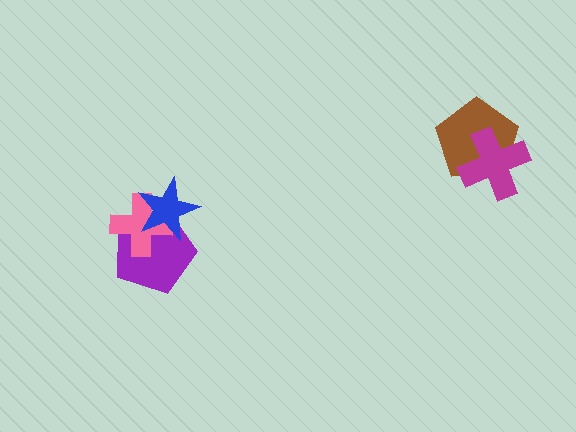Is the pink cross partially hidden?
Yes, it is partially covered by another shape.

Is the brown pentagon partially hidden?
Yes, it is partially covered by another shape.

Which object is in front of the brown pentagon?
The magenta cross is in front of the brown pentagon.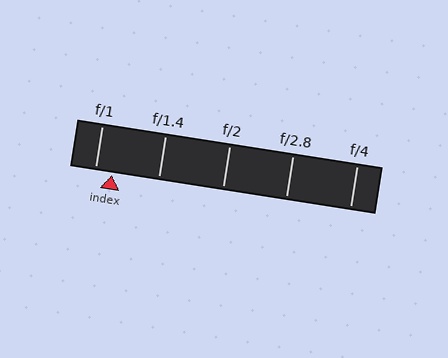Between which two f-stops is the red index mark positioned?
The index mark is between f/1 and f/1.4.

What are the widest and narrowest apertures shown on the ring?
The widest aperture shown is f/1 and the narrowest is f/4.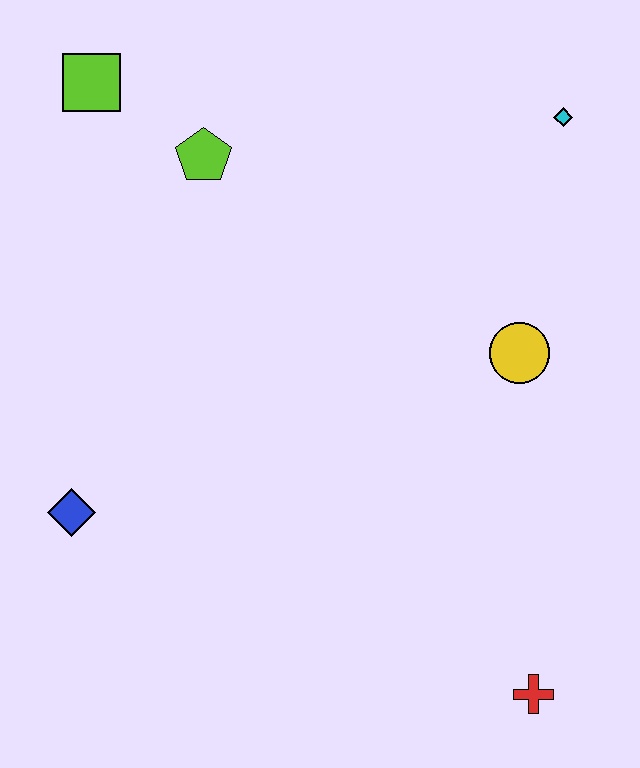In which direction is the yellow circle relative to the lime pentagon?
The yellow circle is to the right of the lime pentagon.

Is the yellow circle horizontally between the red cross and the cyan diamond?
No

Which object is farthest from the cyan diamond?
The blue diamond is farthest from the cyan diamond.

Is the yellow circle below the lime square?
Yes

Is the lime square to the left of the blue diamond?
No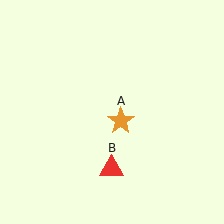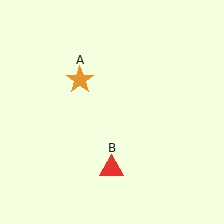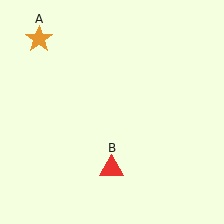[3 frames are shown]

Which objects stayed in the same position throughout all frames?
Red triangle (object B) remained stationary.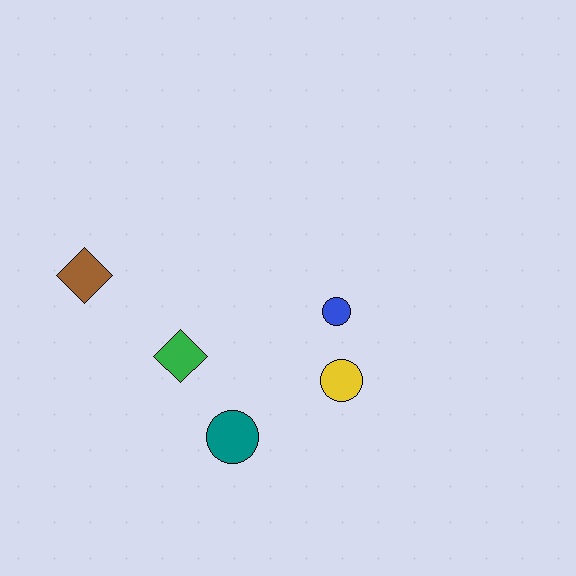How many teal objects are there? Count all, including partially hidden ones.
There is 1 teal object.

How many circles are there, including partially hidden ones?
There are 3 circles.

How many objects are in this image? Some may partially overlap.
There are 5 objects.